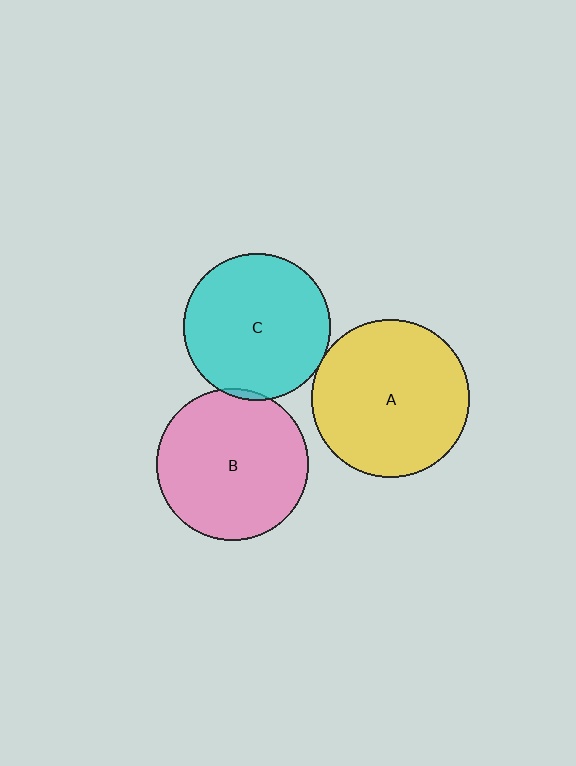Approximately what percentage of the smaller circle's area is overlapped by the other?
Approximately 5%.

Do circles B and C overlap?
Yes.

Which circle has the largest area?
Circle A (yellow).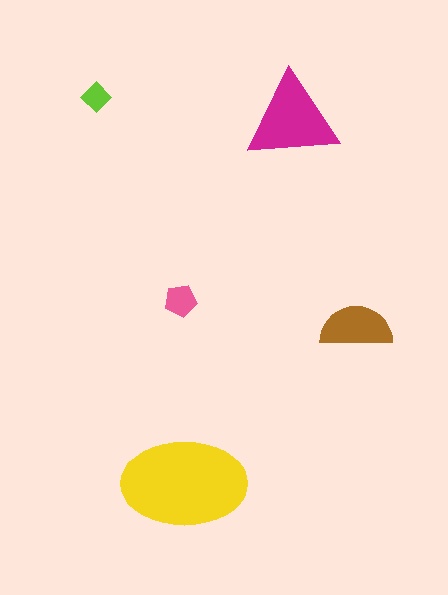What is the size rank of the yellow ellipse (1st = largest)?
1st.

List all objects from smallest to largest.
The lime diamond, the pink pentagon, the brown semicircle, the magenta triangle, the yellow ellipse.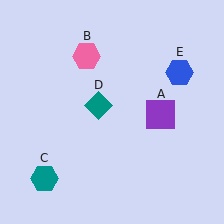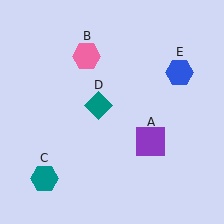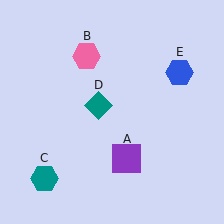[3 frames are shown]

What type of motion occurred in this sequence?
The purple square (object A) rotated clockwise around the center of the scene.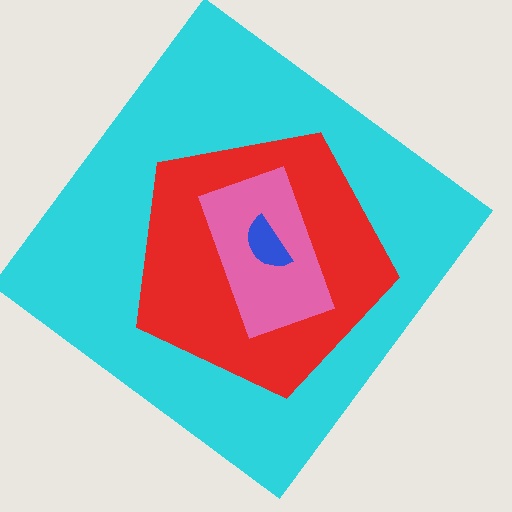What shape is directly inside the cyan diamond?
The red pentagon.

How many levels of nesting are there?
4.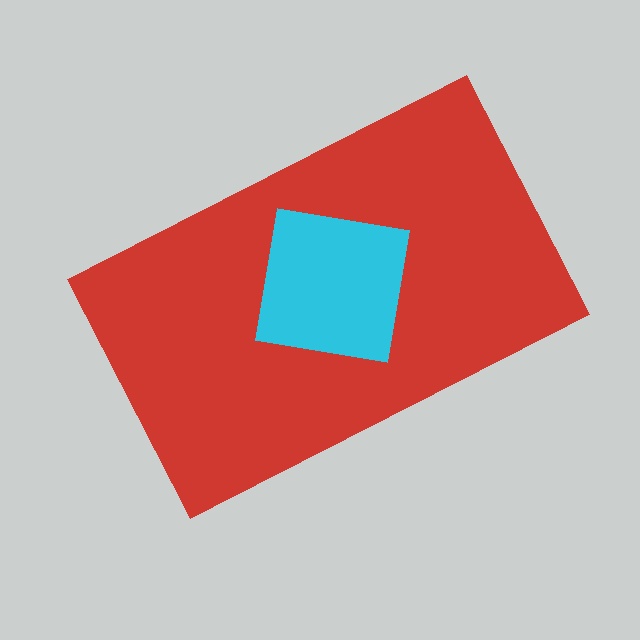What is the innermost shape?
The cyan square.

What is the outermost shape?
The red rectangle.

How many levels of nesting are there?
2.